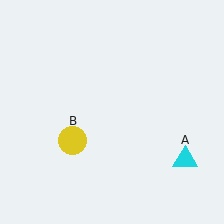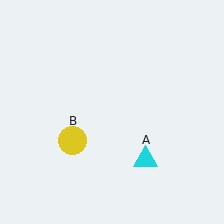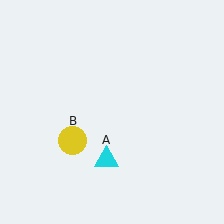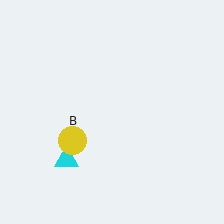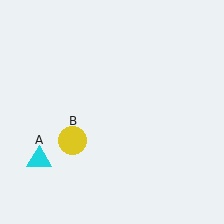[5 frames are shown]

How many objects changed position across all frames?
1 object changed position: cyan triangle (object A).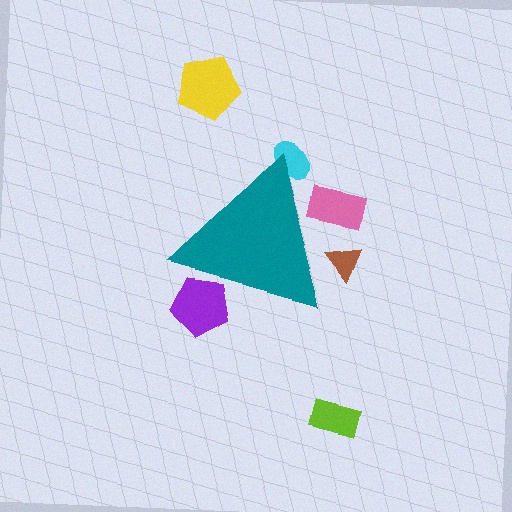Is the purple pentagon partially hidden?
Yes, the purple pentagon is partially hidden behind the teal triangle.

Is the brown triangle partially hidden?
Yes, the brown triangle is partially hidden behind the teal triangle.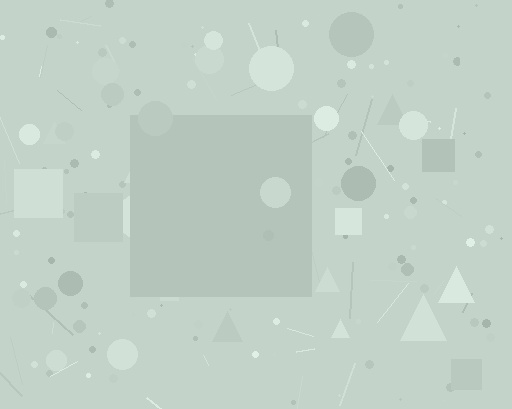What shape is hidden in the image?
A square is hidden in the image.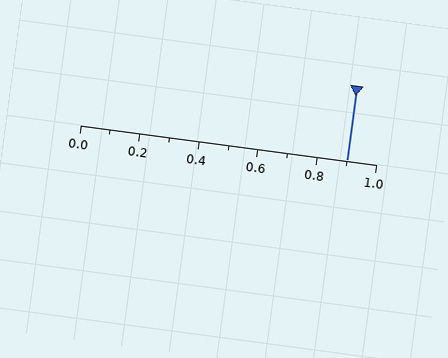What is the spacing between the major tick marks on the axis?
The major ticks are spaced 0.2 apart.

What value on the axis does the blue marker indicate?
The marker indicates approximately 0.9.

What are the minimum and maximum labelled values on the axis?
The axis runs from 0.0 to 1.0.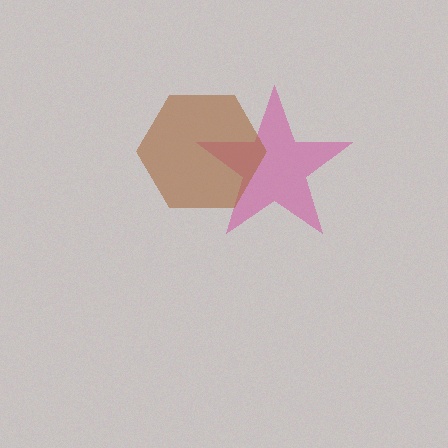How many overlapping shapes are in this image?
There are 2 overlapping shapes in the image.